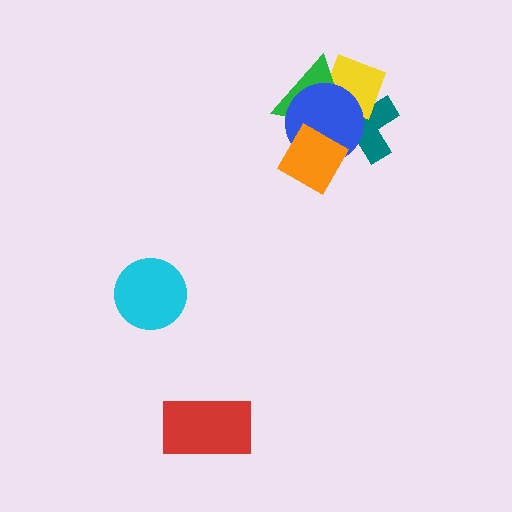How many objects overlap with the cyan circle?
0 objects overlap with the cyan circle.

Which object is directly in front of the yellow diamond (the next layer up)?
The green triangle is directly in front of the yellow diamond.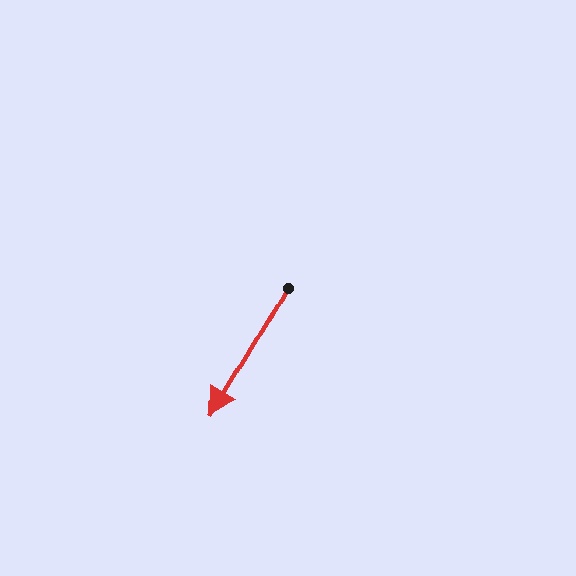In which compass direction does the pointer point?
Southwest.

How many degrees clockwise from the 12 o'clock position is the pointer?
Approximately 210 degrees.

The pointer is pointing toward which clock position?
Roughly 7 o'clock.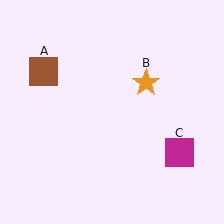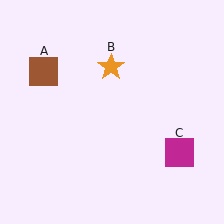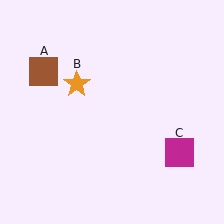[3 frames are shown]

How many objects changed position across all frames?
1 object changed position: orange star (object B).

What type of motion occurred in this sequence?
The orange star (object B) rotated counterclockwise around the center of the scene.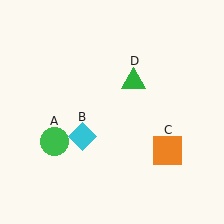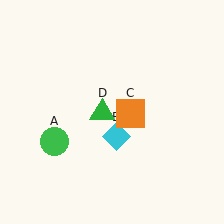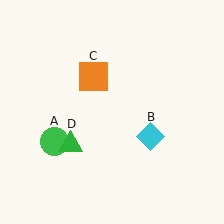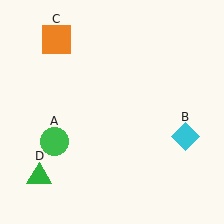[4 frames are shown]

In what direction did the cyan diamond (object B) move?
The cyan diamond (object B) moved right.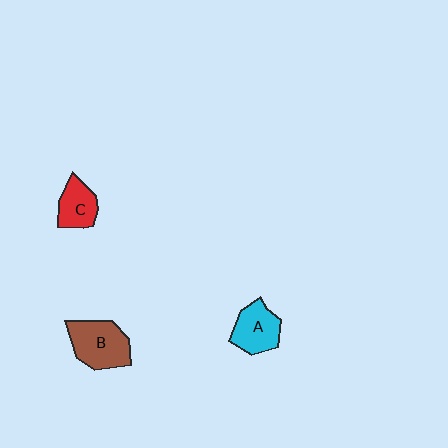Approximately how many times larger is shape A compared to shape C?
Approximately 1.3 times.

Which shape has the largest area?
Shape B (brown).